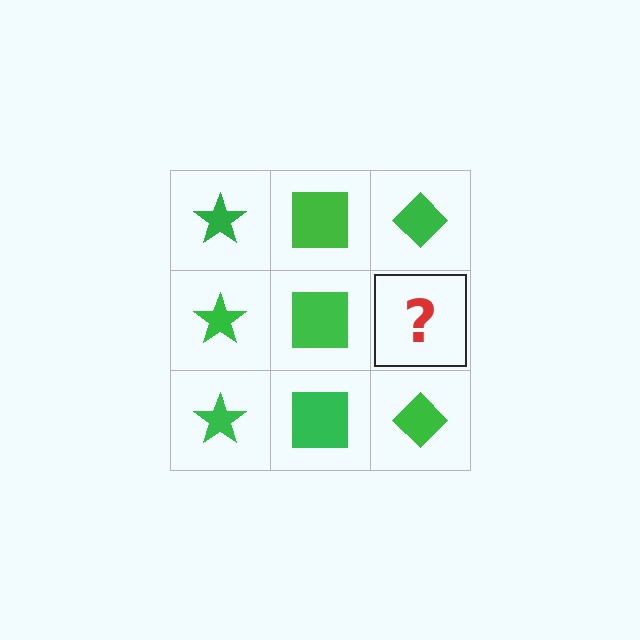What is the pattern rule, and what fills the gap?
The rule is that each column has a consistent shape. The gap should be filled with a green diamond.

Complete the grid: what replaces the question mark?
The question mark should be replaced with a green diamond.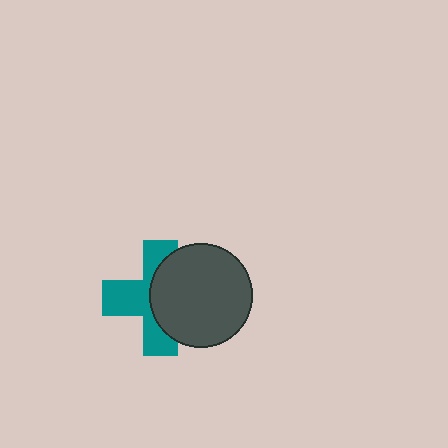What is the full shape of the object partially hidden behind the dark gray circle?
The partially hidden object is a teal cross.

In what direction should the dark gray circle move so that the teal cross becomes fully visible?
The dark gray circle should move right. That is the shortest direction to clear the overlap and leave the teal cross fully visible.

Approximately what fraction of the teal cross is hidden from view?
Roughly 48% of the teal cross is hidden behind the dark gray circle.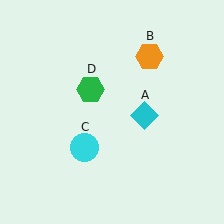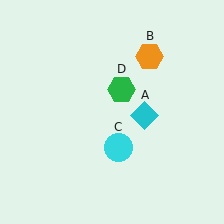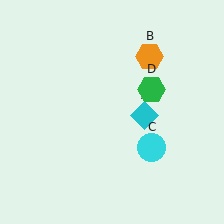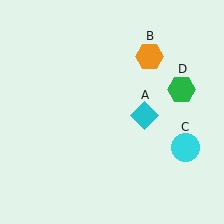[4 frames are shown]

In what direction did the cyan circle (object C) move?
The cyan circle (object C) moved right.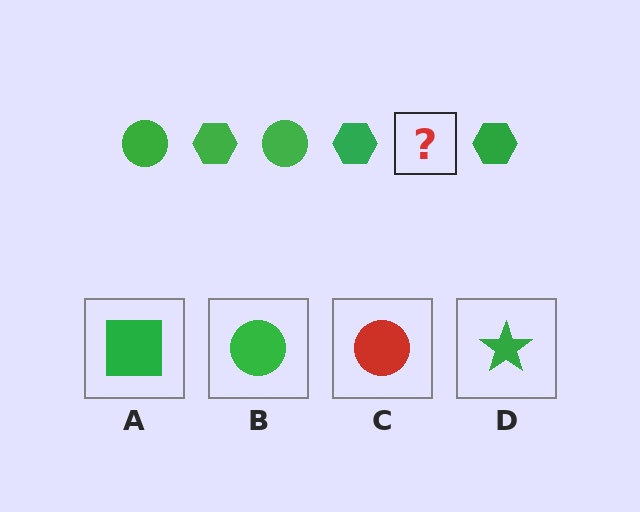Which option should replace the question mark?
Option B.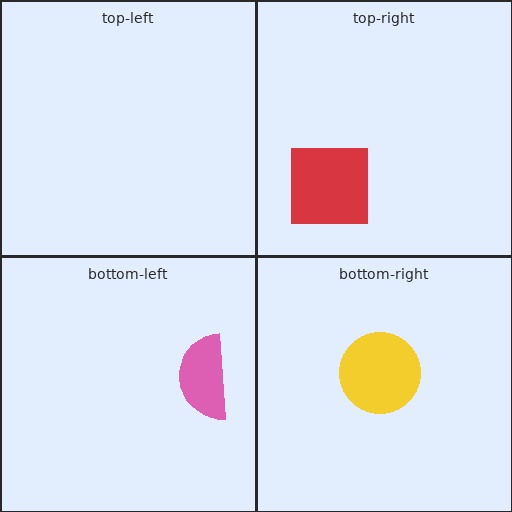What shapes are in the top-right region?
The red square.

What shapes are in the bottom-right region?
The yellow circle.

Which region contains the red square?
The top-right region.